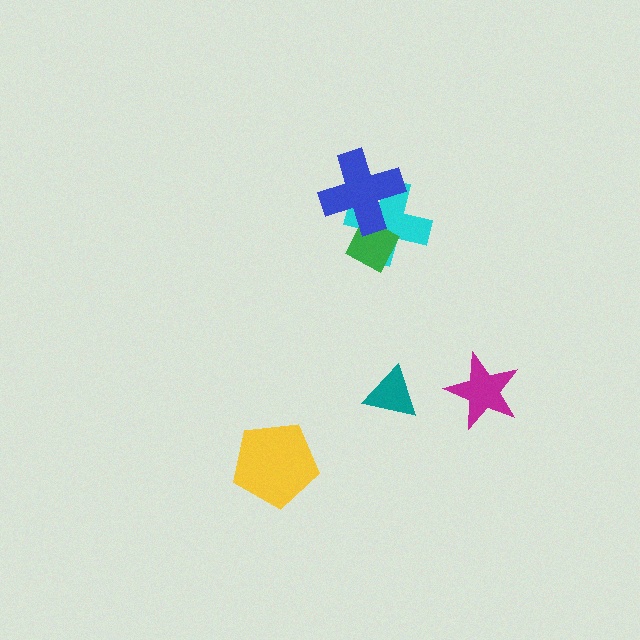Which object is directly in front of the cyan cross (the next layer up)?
The green diamond is directly in front of the cyan cross.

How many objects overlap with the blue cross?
2 objects overlap with the blue cross.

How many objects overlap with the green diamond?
2 objects overlap with the green diamond.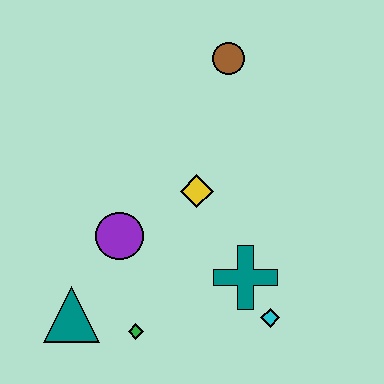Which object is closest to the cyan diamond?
The teal cross is closest to the cyan diamond.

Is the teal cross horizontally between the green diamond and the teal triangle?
No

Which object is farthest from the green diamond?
The brown circle is farthest from the green diamond.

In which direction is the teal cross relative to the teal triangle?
The teal cross is to the right of the teal triangle.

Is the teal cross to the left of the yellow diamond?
No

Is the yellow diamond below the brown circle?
Yes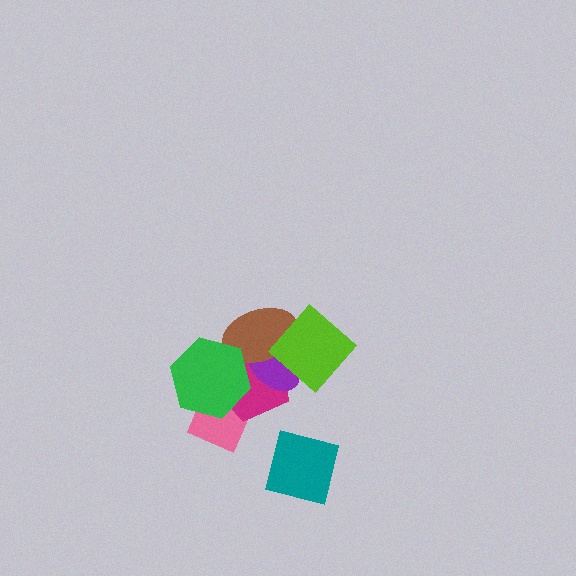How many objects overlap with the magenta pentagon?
4 objects overlap with the magenta pentagon.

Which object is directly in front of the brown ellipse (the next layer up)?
The lime diamond is directly in front of the brown ellipse.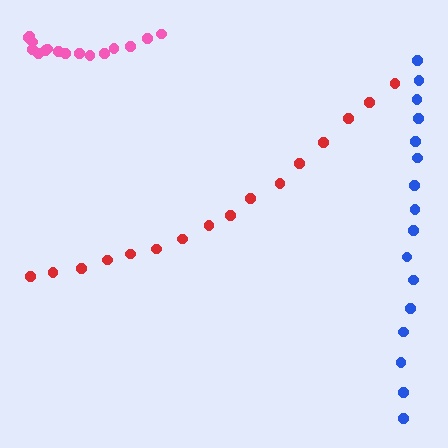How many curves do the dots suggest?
There are 3 distinct paths.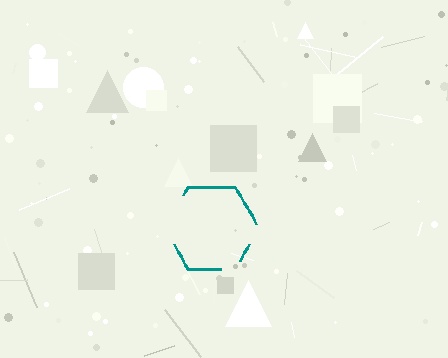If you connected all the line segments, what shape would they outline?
They would outline a hexagon.